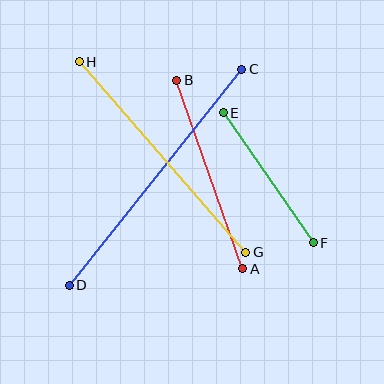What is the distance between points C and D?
The distance is approximately 277 pixels.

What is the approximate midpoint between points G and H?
The midpoint is at approximately (163, 157) pixels.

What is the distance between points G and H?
The distance is approximately 253 pixels.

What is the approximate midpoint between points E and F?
The midpoint is at approximately (268, 178) pixels.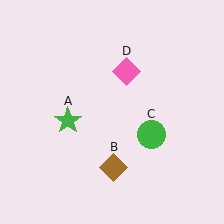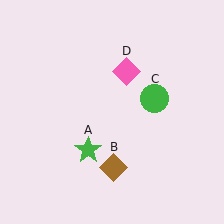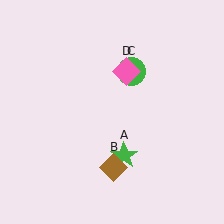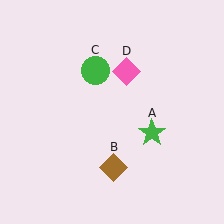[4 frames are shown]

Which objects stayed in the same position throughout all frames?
Brown diamond (object B) and pink diamond (object D) remained stationary.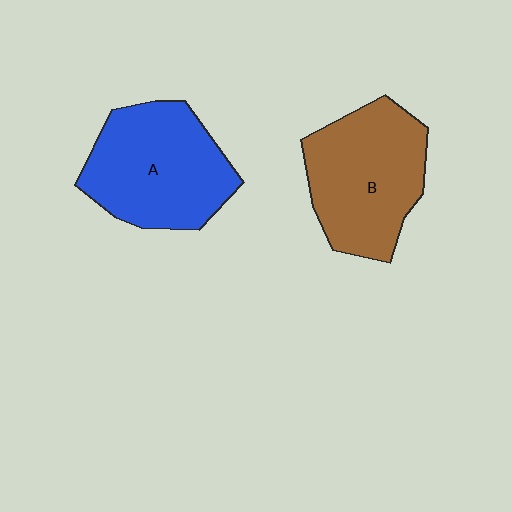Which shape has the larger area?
Shape A (blue).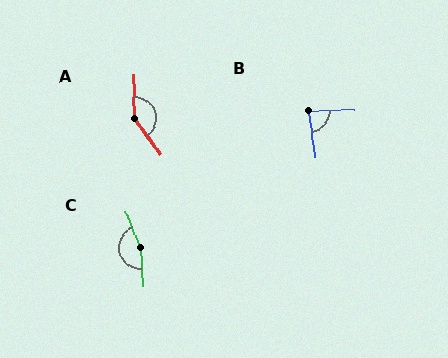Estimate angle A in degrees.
Approximately 145 degrees.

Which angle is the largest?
C, at approximately 162 degrees.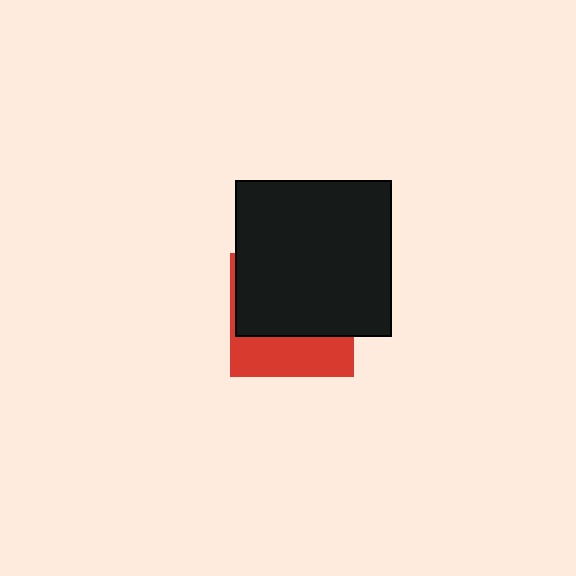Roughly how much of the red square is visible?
A small part of it is visible (roughly 36%).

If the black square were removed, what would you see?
You would see the complete red square.